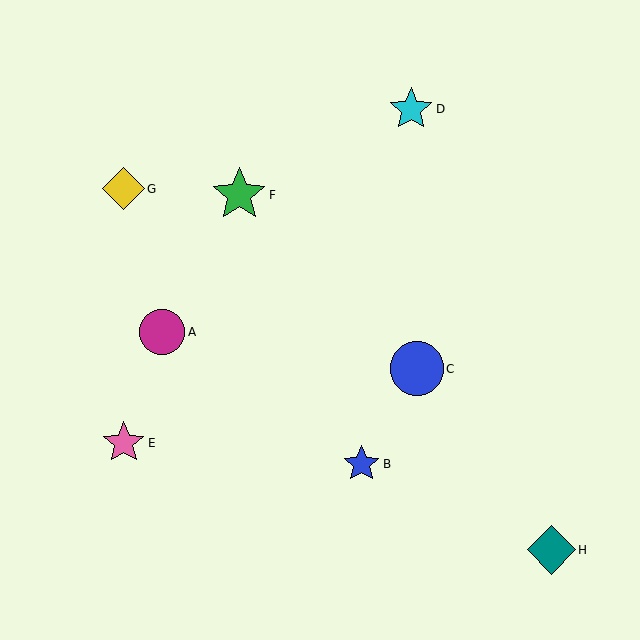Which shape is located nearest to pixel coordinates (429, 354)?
The blue circle (labeled C) at (417, 369) is nearest to that location.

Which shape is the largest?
The green star (labeled F) is the largest.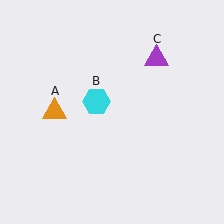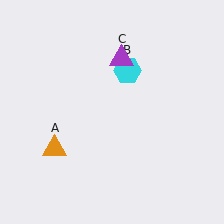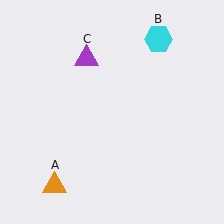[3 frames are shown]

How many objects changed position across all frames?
3 objects changed position: orange triangle (object A), cyan hexagon (object B), purple triangle (object C).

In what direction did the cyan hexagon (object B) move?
The cyan hexagon (object B) moved up and to the right.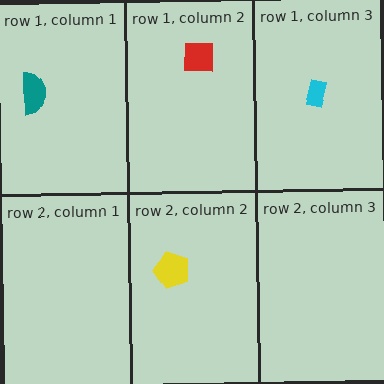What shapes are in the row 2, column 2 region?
The yellow pentagon.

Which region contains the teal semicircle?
The row 1, column 1 region.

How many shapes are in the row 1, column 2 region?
1.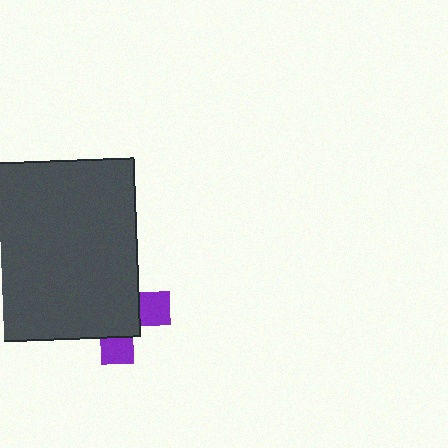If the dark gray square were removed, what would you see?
You would see the complete purple cross.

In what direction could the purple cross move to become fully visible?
The purple cross could move toward the lower-right. That would shift it out from behind the dark gray square entirely.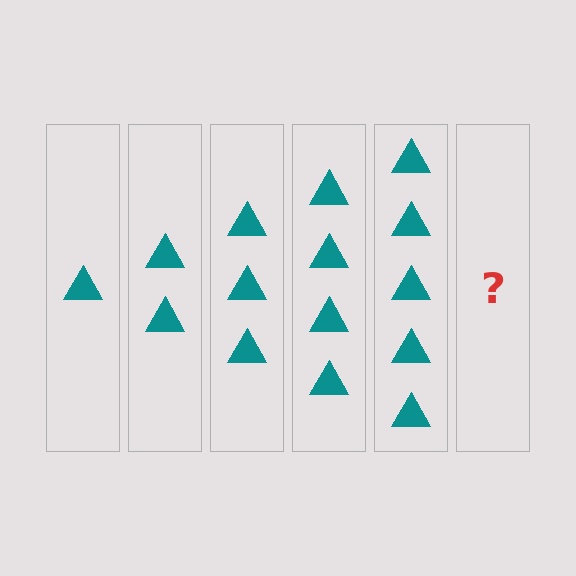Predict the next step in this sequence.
The next step is 6 triangles.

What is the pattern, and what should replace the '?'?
The pattern is that each step adds one more triangle. The '?' should be 6 triangles.